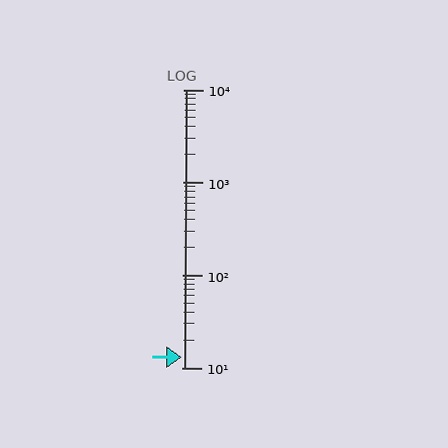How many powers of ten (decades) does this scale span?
The scale spans 3 decades, from 10 to 10000.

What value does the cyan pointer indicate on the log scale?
The pointer indicates approximately 13.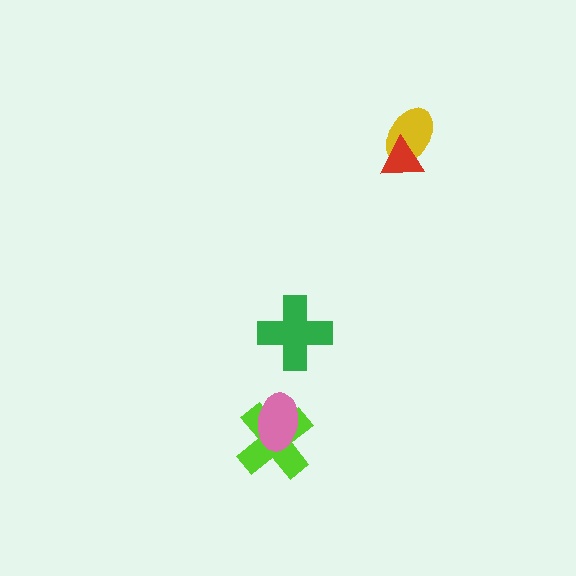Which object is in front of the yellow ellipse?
The red triangle is in front of the yellow ellipse.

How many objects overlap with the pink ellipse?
1 object overlaps with the pink ellipse.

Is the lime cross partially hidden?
Yes, it is partially covered by another shape.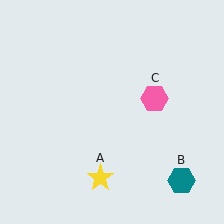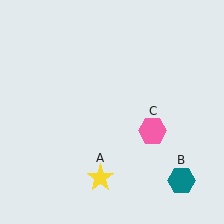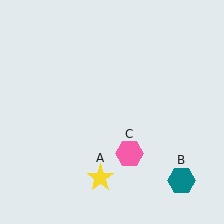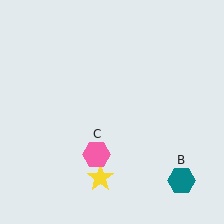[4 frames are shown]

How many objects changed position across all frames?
1 object changed position: pink hexagon (object C).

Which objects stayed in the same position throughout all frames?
Yellow star (object A) and teal hexagon (object B) remained stationary.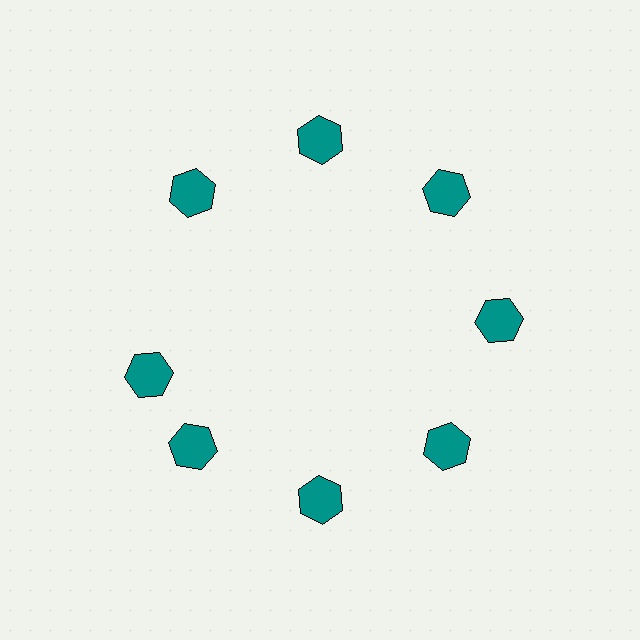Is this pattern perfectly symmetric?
No. The 8 teal hexagons are arranged in a ring, but one element near the 9 o'clock position is rotated out of alignment along the ring, breaking the 8-fold rotational symmetry.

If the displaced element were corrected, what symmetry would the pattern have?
It would have 8-fold rotational symmetry — the pattern would map onto itself every 45 degrees.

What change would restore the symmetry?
The symmetry would be restored by rotating it back into even spacing with its neighbors so that all 8 hexagons sit at equal angles and equal distance from the center.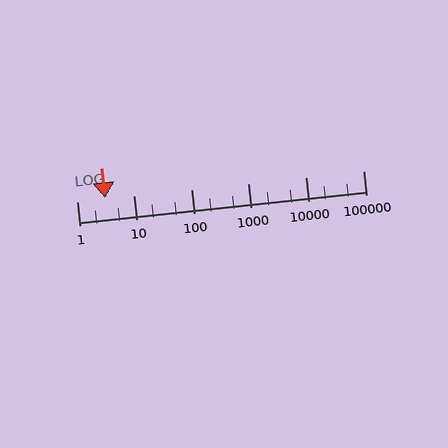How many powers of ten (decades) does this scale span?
The scale spans 5 decades, from 1 to 100000.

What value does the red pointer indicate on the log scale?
The pointer indicates approximately 3.1.